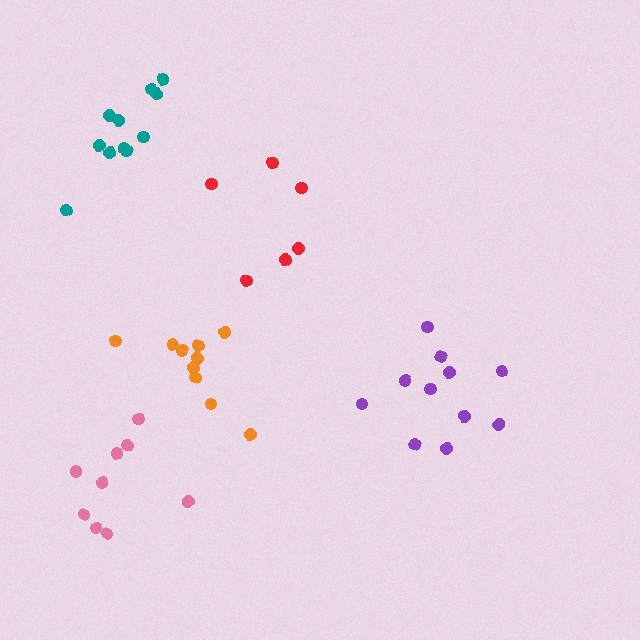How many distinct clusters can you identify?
There are 5 distinct clusters.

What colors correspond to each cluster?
The clusters are colored: purple, orange, red, pink, teal.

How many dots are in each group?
Group 1: 11 dots, Group 2: 10 dots, Group 3: 7 dots, Group 4: 9 dots, Group 5: 11 dots (48 total).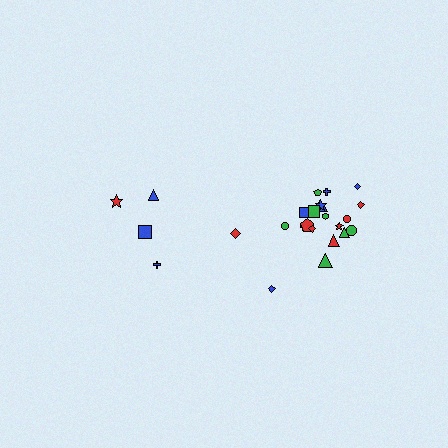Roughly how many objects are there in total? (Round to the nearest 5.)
Roughly 25 objects in total.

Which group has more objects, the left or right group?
The right group.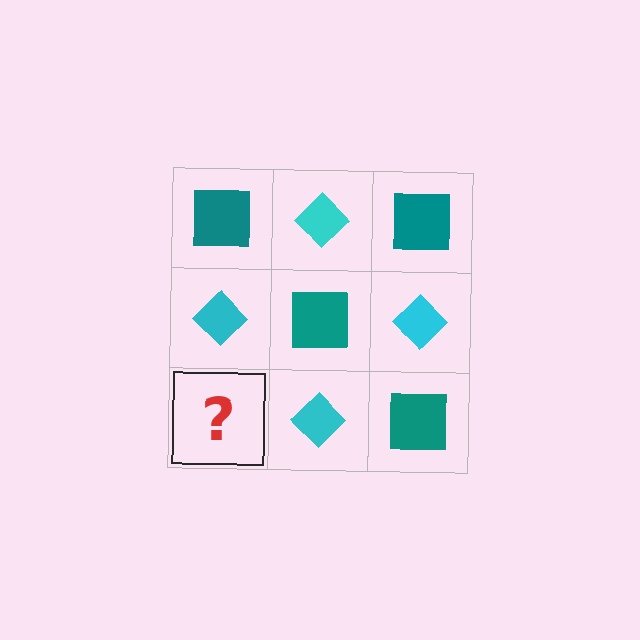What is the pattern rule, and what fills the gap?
The rule is that it alternates teal square and cyan diamond in a checkerboard pattern. The gap should be filled with a teal square.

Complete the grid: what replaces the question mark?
The question mark should be replaced with a teal square.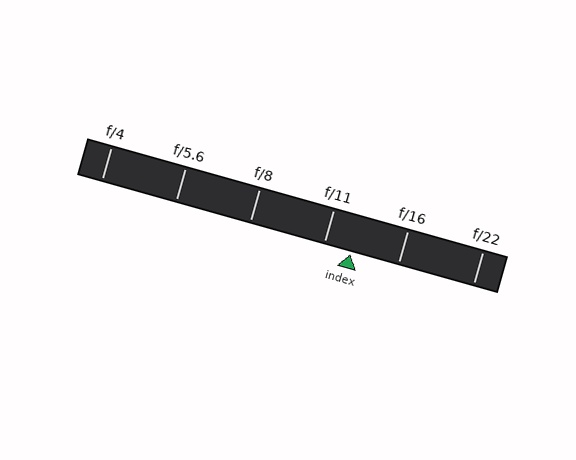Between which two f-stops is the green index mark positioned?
The index mark is between f/11 and f/16.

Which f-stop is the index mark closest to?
The index mark is closest to f/11.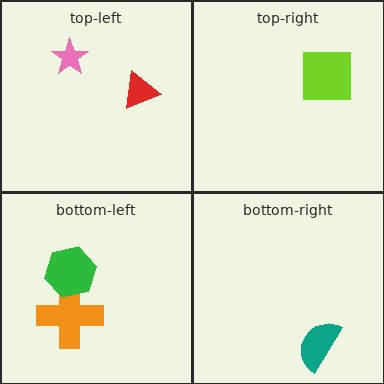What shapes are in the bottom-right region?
The teal semicircle.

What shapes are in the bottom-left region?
The orange cross, the green hexagon.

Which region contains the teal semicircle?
The bottom-right region.